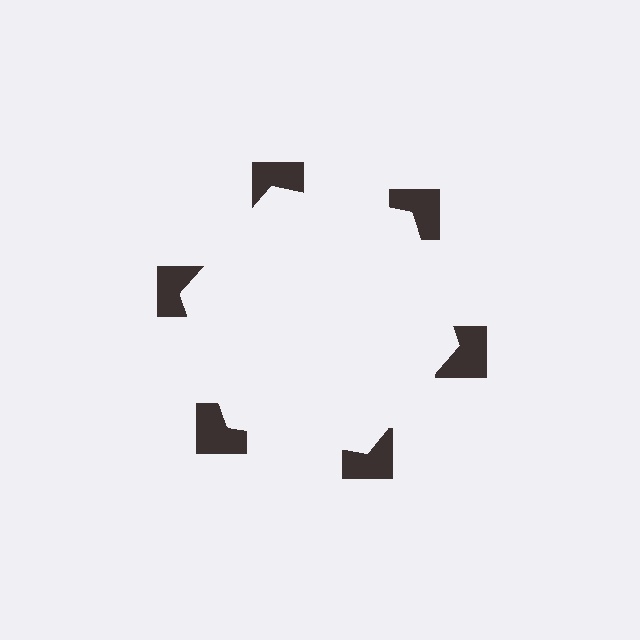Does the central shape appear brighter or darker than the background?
It typically appears slightly brighter than the background, even though no actual brightness change is drawn.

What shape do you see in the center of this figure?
An illusory hexagon — its edges are inferred from the aligned wedge cuts in the notched squares, not physically drawn.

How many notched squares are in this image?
There are 6 — one at each vertex of the illusory hexagon.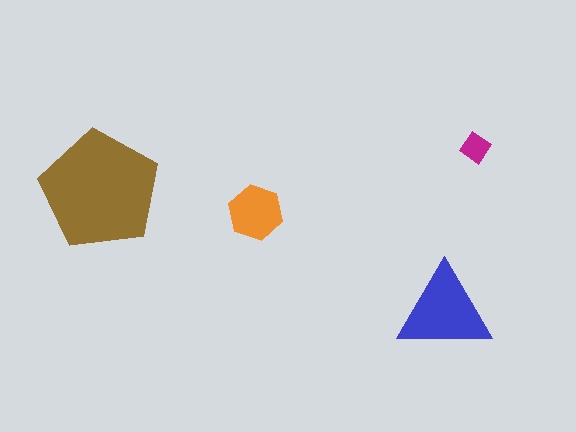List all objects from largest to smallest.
The brown pentagon, the blue triangle, the orange hexagon, the magenta diamond.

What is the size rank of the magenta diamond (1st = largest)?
4th.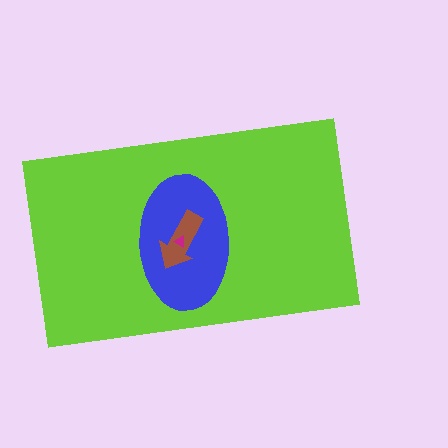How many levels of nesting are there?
4.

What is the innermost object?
The magenta triangle.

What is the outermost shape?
The lime rectangle.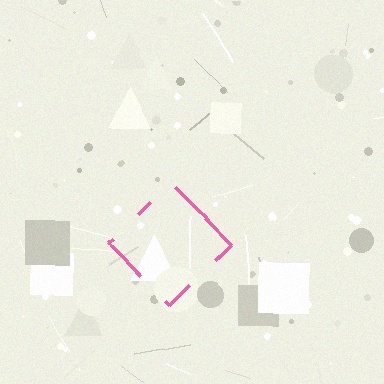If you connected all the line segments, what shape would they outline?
They would outline a diamond.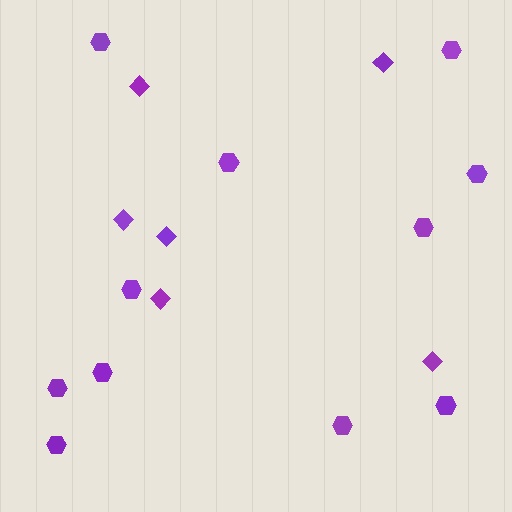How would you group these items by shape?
There are 2 groups: one group of diamonds (6) and one group of hexagons (11).